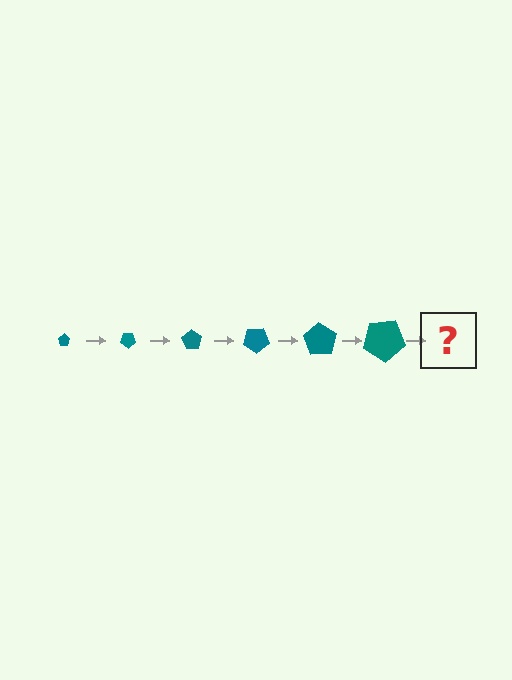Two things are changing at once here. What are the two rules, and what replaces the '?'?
The two rules are that the pentagon grows larger each step and it rotates 35 degrees each step. The '?' should be a pentagon, larger than the previous one and rotated 210 degrees from the start.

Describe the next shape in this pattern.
It should be a pentagon, larger than the previous one and rotated 210 degrees from the start.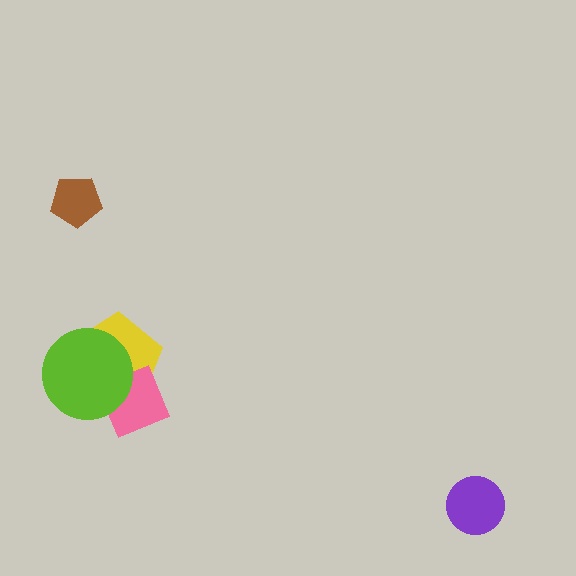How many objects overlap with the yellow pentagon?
2 objects overlap with the yellow pentagon.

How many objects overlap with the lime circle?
2 objects overlap with the lime circle.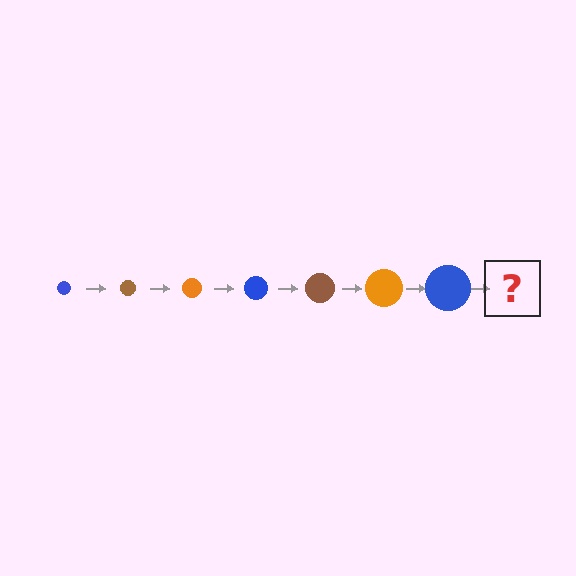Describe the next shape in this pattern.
It should be a brown circle, larger than the previous one.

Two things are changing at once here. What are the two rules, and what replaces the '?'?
The two rules are that the circle grows larger each step and the color cycles through blue, brown, and orange. The '?' should be a brown circle, larger than the previous one.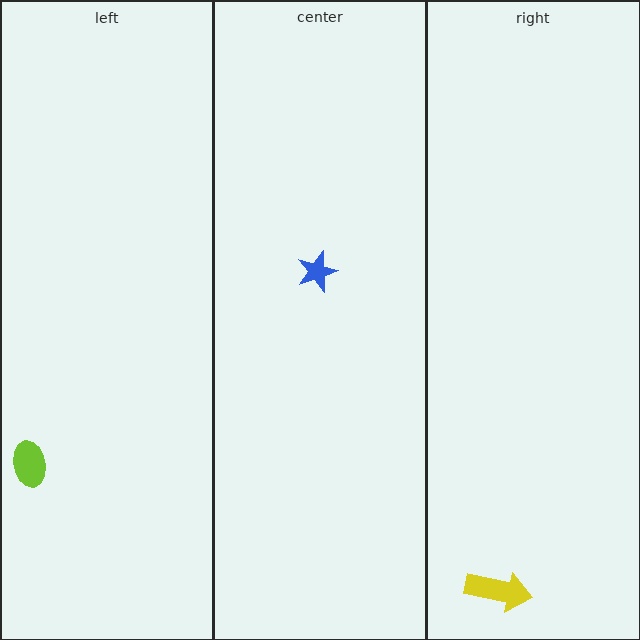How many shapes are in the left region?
1.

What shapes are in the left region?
The lime ellipse.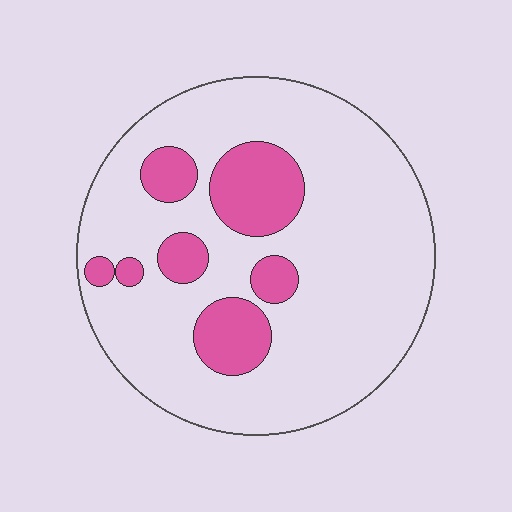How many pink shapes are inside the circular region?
7.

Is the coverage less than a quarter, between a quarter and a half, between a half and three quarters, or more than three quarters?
Less than a quarter.